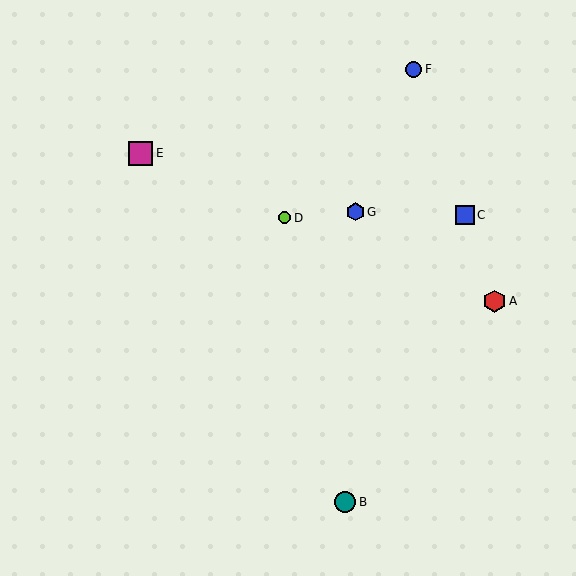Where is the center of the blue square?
The center of the blue square is at (465, 215).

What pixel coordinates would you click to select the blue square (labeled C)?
Click at (465, 215) to select the blue square C.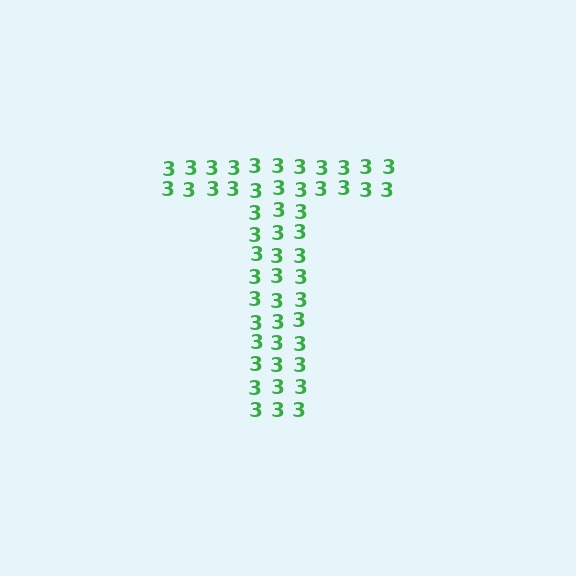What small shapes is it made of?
It is made of small digit 3's.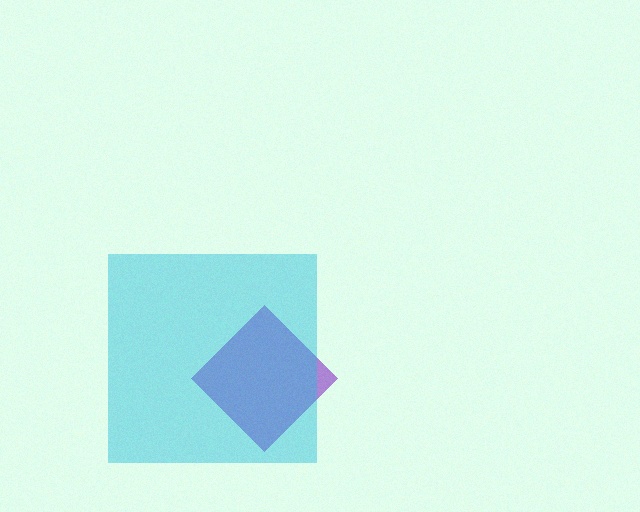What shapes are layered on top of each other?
The layered shapes are: a purple diamond, a cyan square.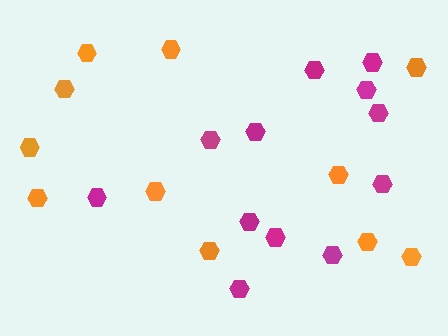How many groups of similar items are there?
There are 2 groups: one group of magenta hexagons (12) and one group of orange hexagons (11).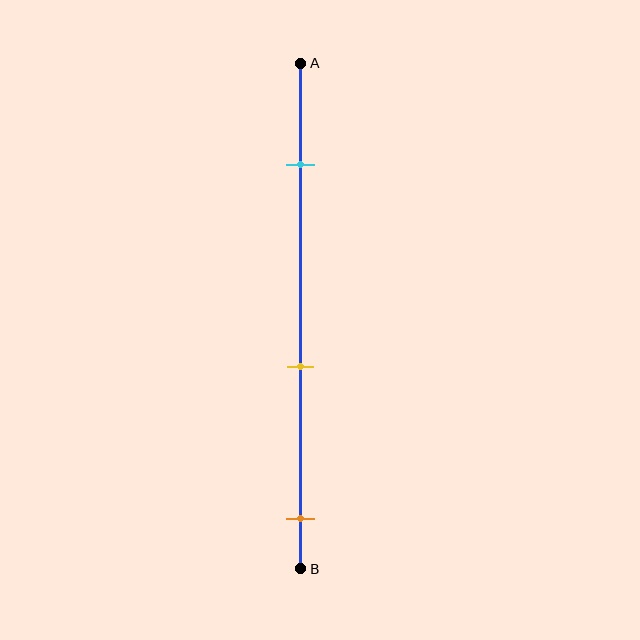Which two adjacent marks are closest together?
The yellow and orange marks are the closest adjacent pair.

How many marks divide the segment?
There are 3 marks dividing the segment.